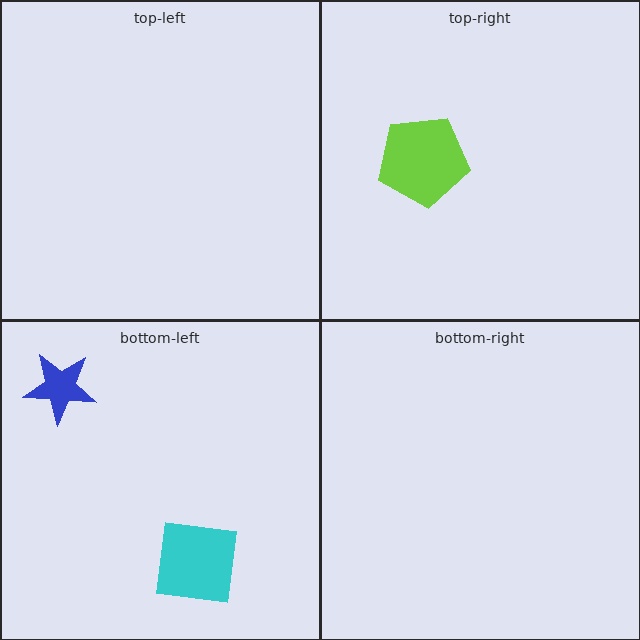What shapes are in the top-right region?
The lime pentagon.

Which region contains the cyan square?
The bottom-left region.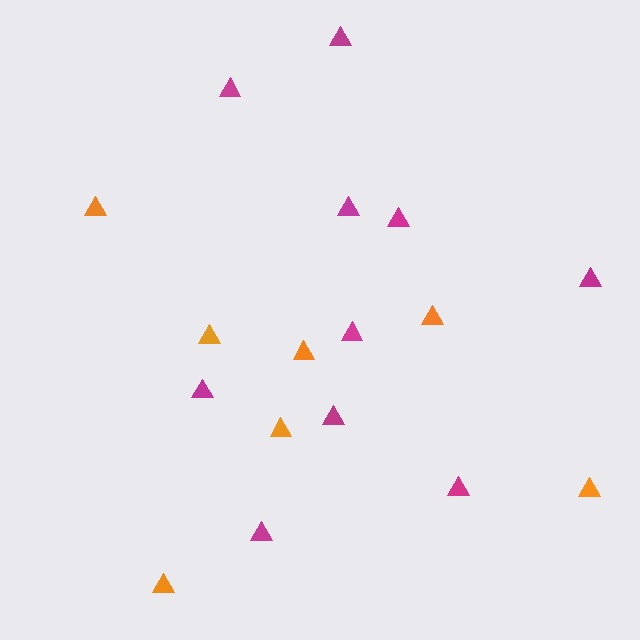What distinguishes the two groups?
There are 2 groups: one group of magenta triangles (10) and one group of orange triangles (7).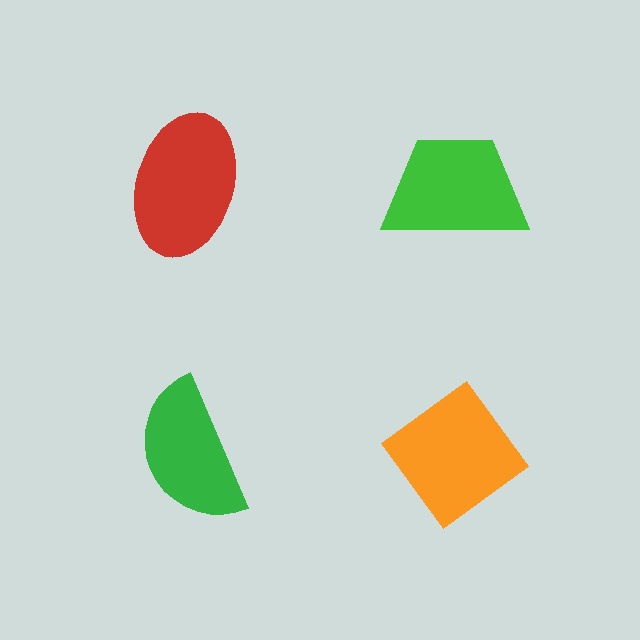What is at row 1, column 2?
A green trapezoid.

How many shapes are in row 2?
2 shapes.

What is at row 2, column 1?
A green semicircle.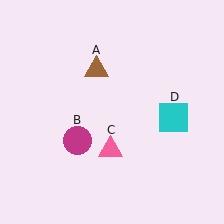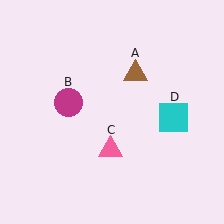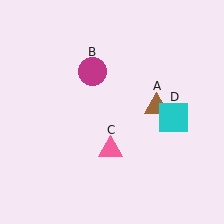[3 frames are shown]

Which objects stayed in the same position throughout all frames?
Pink triangle (object C) and cyan square (object D) remained stationary.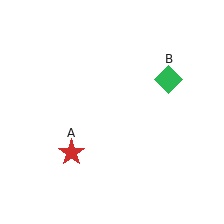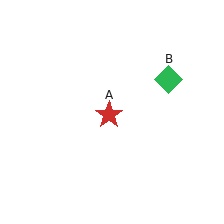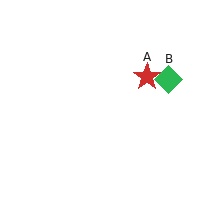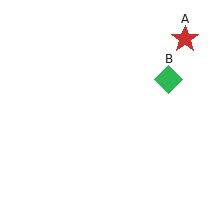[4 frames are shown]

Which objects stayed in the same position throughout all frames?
Green diamond (object B) remained stationary.